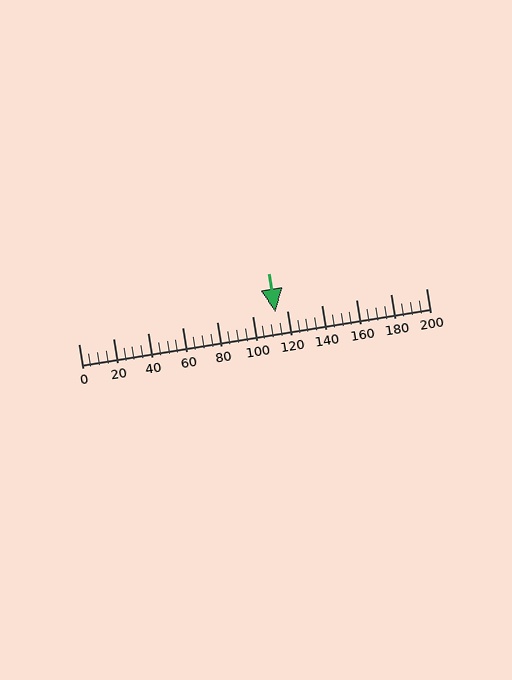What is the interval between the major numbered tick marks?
The major tick marks are spaced 20 units apart.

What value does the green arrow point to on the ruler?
The green arrow points to approximately 113.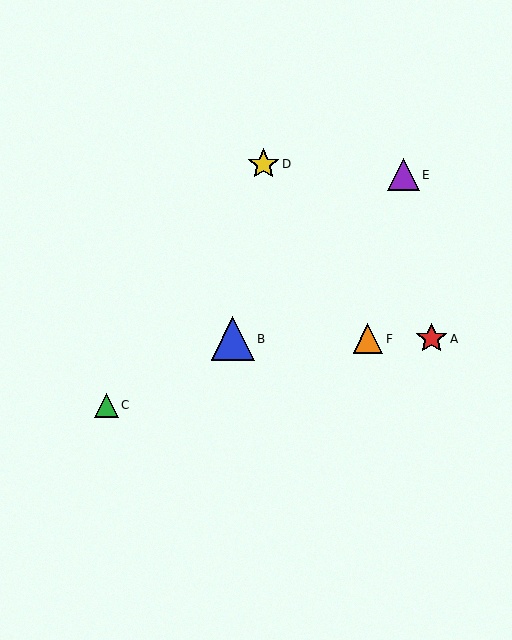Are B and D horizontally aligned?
No, B is at y≈339 and D is at y≈164.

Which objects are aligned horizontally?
Objects A, B, F are aligned horizontally.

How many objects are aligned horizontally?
3 objects (A, B, F) are aligned horizontally.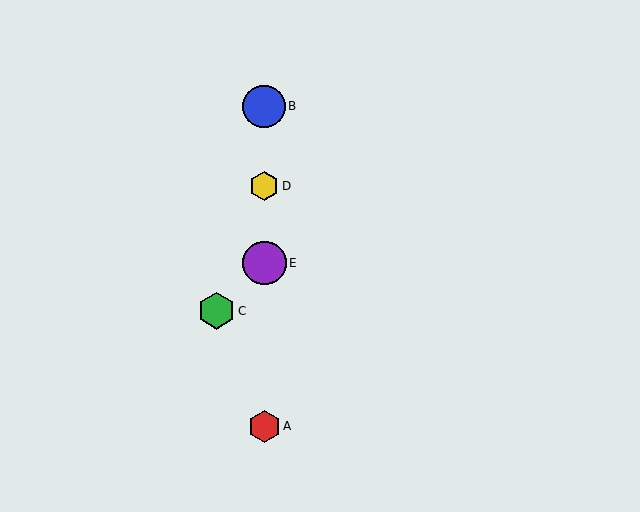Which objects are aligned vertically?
Objects A, B, D, E are aligned vertically.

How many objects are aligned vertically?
4 objects (A, B, D, E) are aligned vertically.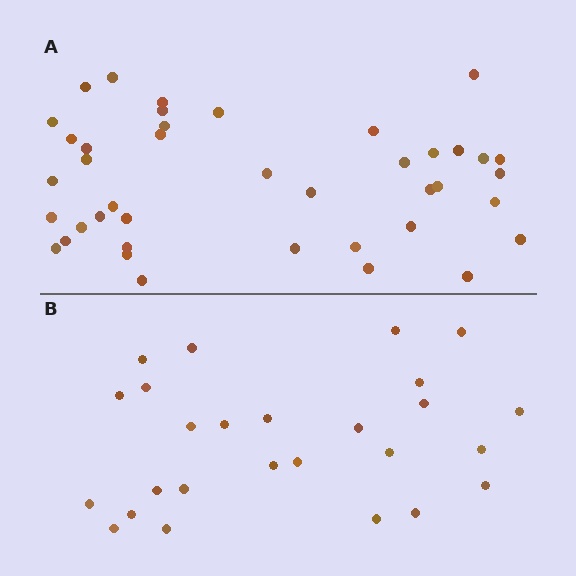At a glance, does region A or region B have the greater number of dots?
Region A (the top region) has more dots.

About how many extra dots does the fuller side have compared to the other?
Region A has approximately 15 more dots than region B.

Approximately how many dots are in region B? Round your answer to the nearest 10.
About 30 dots. (The exact count is 26, which rounds to 30.)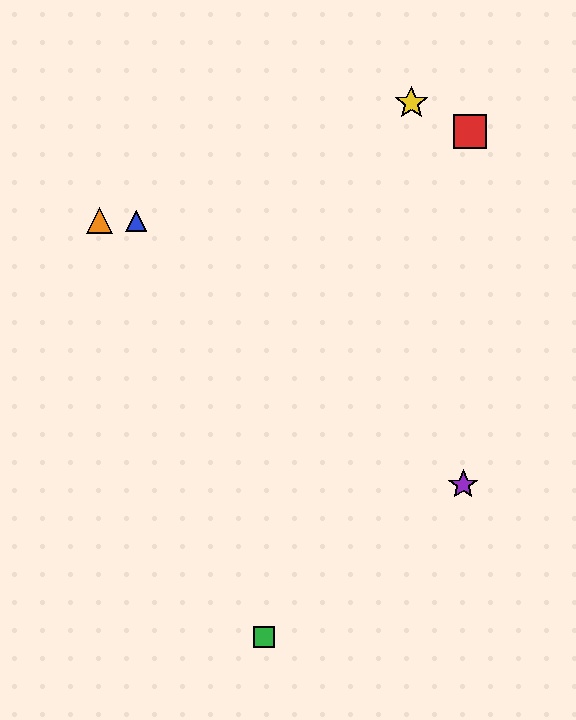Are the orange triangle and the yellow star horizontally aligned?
No, the orange triangle is at y≈221 and the yellow star is at y≈103.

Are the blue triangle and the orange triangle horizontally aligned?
Yes, both are at y≈221.